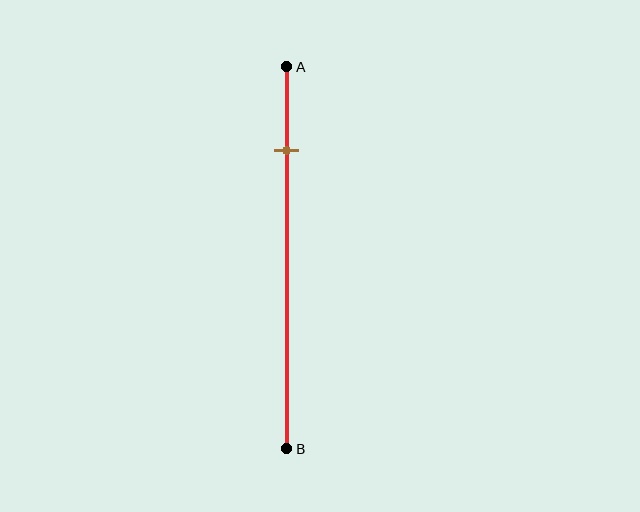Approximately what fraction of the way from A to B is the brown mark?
The brown mark is approximately 20% of the way from A to B.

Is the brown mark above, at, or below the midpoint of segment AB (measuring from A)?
The brown mark is above the midpoint of segment AB.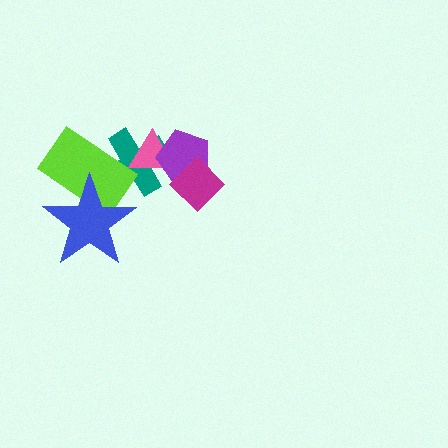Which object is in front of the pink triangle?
The purple pentagon is in front of the pink triangle.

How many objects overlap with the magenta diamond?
1 object overlaps with the magenta diamond.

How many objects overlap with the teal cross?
4 objects overlap with the teal cross.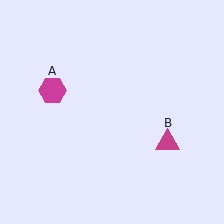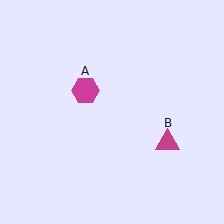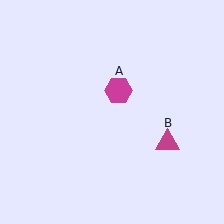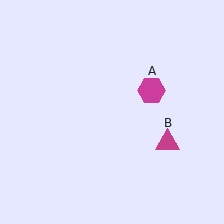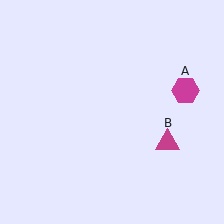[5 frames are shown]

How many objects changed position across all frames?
1 object changed position: magenta hexagon (object A).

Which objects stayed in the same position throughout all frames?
Magenta triangle (object B) remained stationary.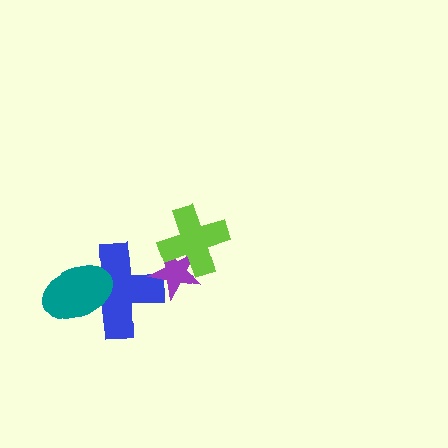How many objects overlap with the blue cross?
2 objects overlap with the blue cross.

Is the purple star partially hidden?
Yes, it is partially covered by another shape.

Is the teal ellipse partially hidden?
No, no other shape covers it.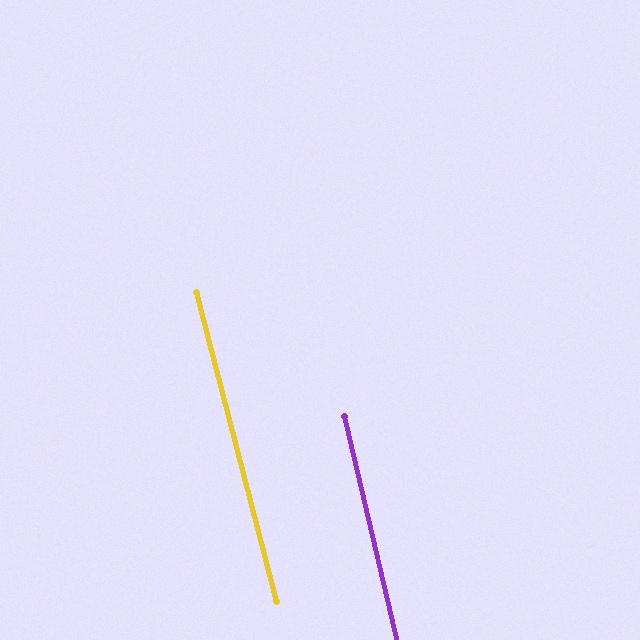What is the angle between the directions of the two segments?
Approximately 1 degree.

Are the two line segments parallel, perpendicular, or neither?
Parallel — their directions differ by only 1.4°.